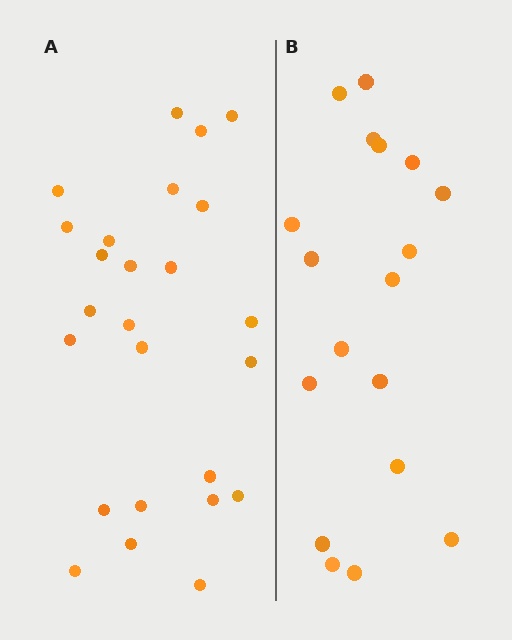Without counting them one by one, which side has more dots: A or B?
Region A (the left region) has more dots.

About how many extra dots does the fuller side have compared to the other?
Region A has roughly 8 or so more dots than region B.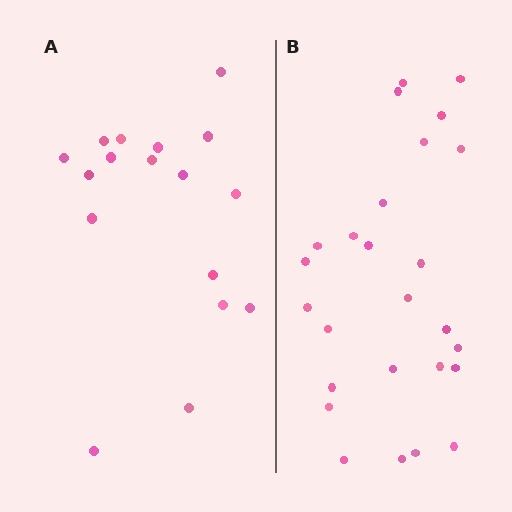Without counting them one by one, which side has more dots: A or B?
Region B (the right region) has more dots.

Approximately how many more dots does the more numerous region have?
Region B has roughly 8 or so more dots than region A.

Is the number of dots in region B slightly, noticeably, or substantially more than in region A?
Region B has substantially more. The ratio is roughly 1.5 to 1.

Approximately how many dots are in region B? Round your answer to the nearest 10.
About 30 dots. (The exact count is 26, which rounds to 30.)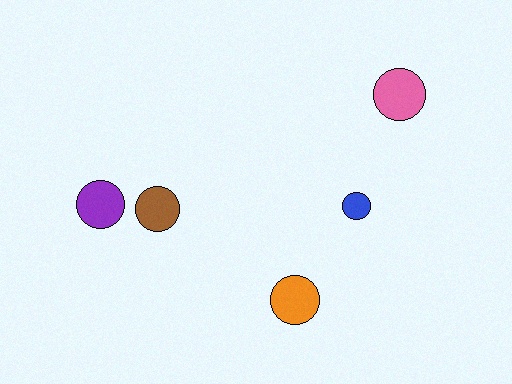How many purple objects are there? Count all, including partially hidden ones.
There is 1 purple object.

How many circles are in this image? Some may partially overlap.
There are 5 circles.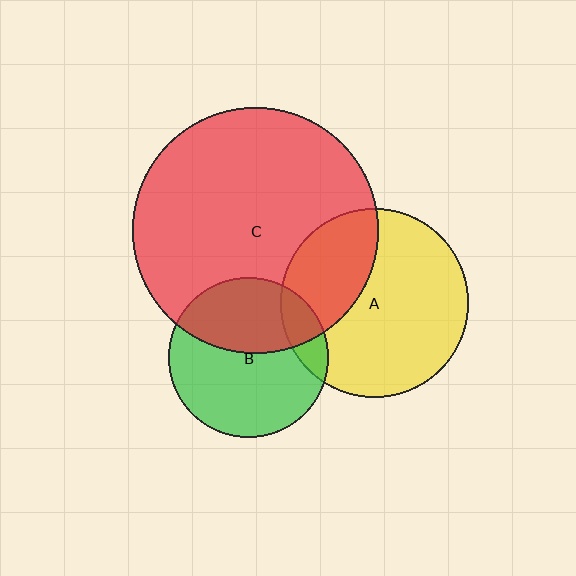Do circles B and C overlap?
Yes.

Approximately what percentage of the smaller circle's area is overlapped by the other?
Approximately 40%.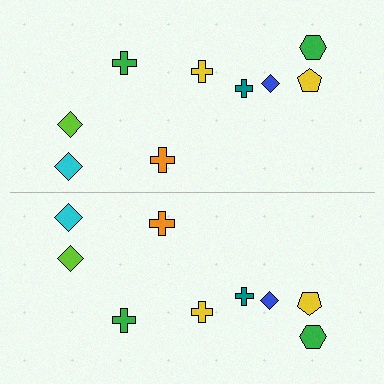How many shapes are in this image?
There are 18 shapes in this image.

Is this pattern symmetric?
Yes, this pattern has bilateral (reflection) symmetry.